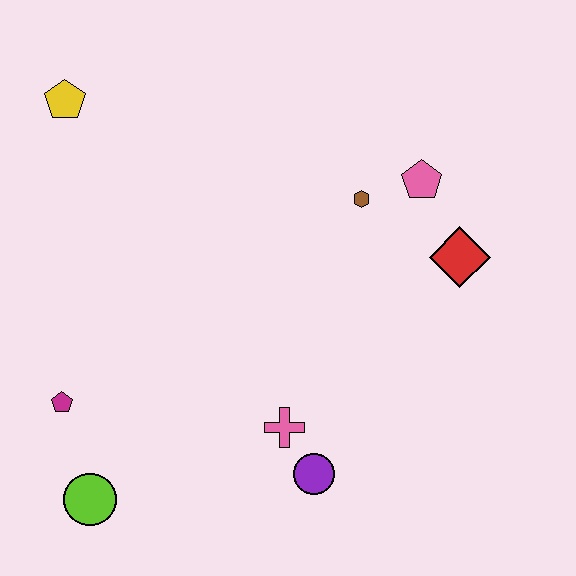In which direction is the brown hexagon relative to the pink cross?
The brown hexagon is above the pink cross.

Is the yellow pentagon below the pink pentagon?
No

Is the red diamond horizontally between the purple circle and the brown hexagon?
No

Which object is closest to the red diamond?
The pink pentagon is closest to the red diamond.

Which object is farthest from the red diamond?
The lime circle is farthest from the red diamond.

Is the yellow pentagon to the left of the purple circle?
Yes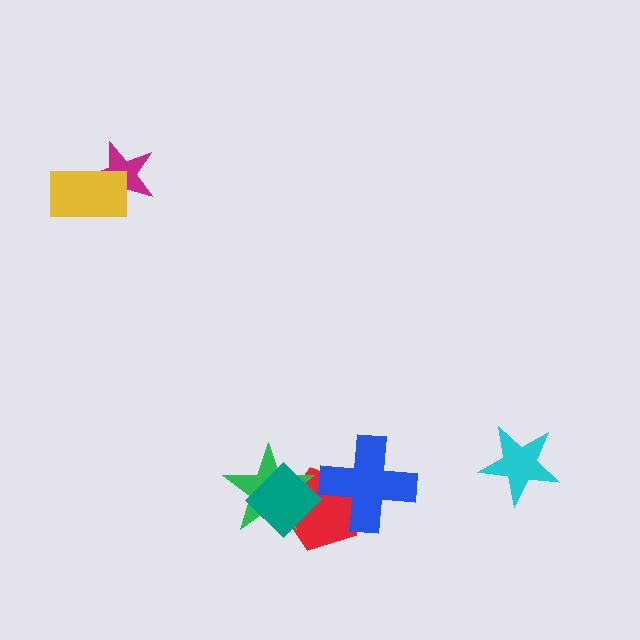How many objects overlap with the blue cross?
1 object overlaps with the blue cross.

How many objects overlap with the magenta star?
1 object overlaps with the magenta star.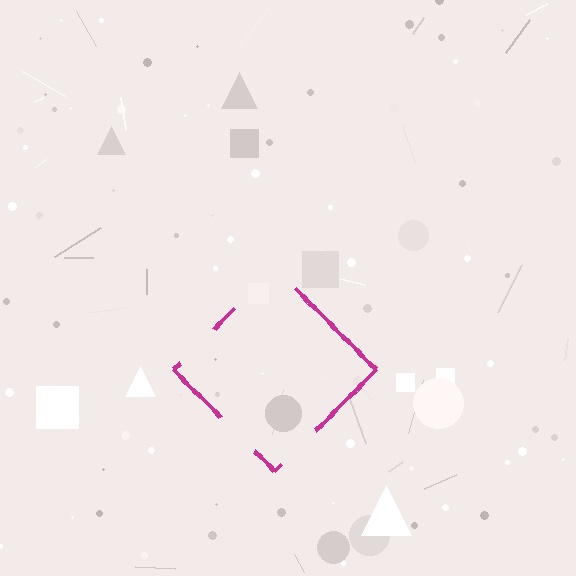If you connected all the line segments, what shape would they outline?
They would outline a diamond.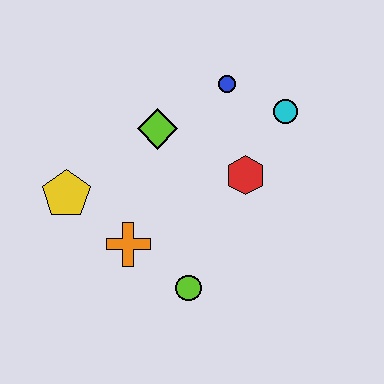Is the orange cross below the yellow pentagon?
Yes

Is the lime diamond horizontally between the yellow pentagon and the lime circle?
Yes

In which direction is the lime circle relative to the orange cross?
The lime circle is to the right of the orange cross.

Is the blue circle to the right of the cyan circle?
No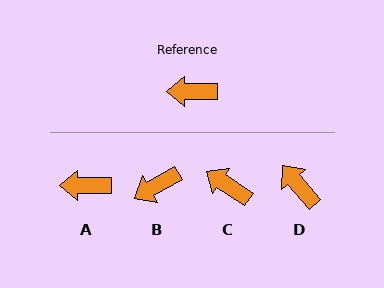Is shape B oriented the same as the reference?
No, it is off by about 30 degrees.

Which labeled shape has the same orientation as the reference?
A.